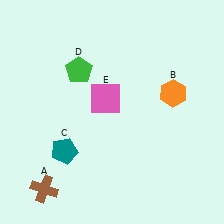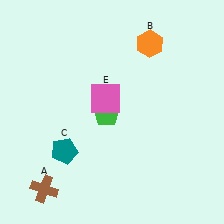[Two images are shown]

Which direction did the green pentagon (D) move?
The green pentagon (D) moved down.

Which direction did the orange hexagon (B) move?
The orange hexagon (B) moved up.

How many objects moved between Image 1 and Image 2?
2 objects moved between the two images.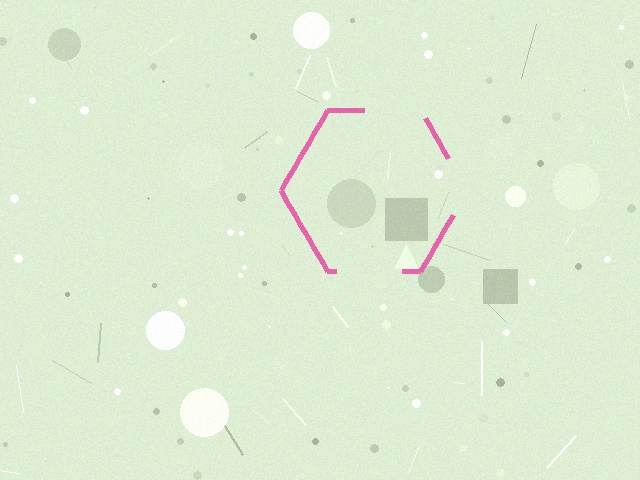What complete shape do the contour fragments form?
The contour fragments form a hexagon.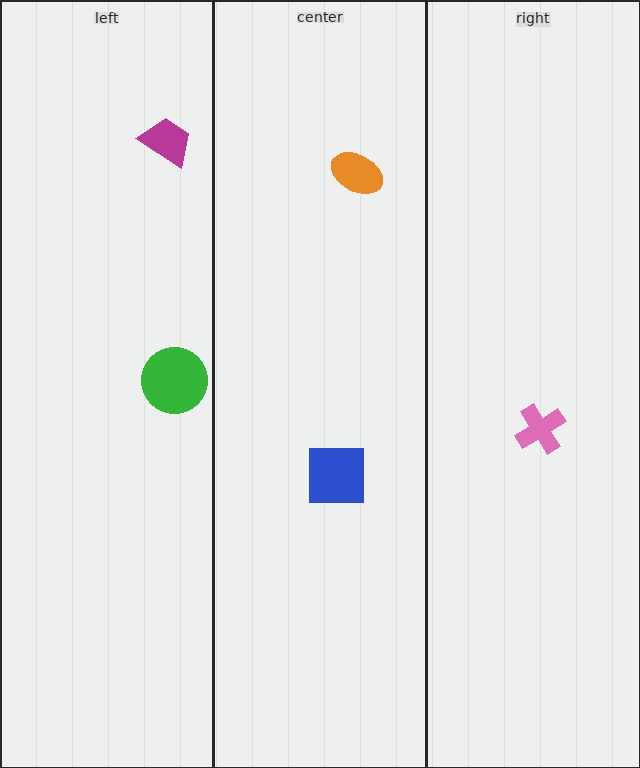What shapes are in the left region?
The magenta trapezoid, the green circle.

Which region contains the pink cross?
The right region.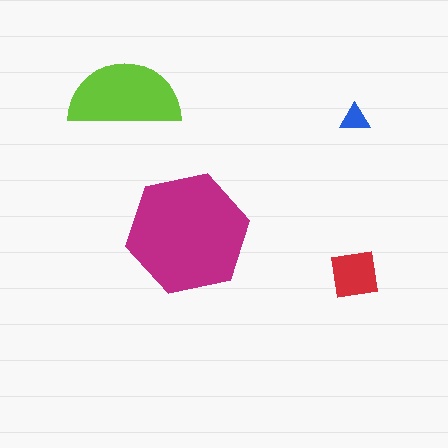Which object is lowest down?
The red square is bottommost.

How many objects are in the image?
There are 4 objects in the image.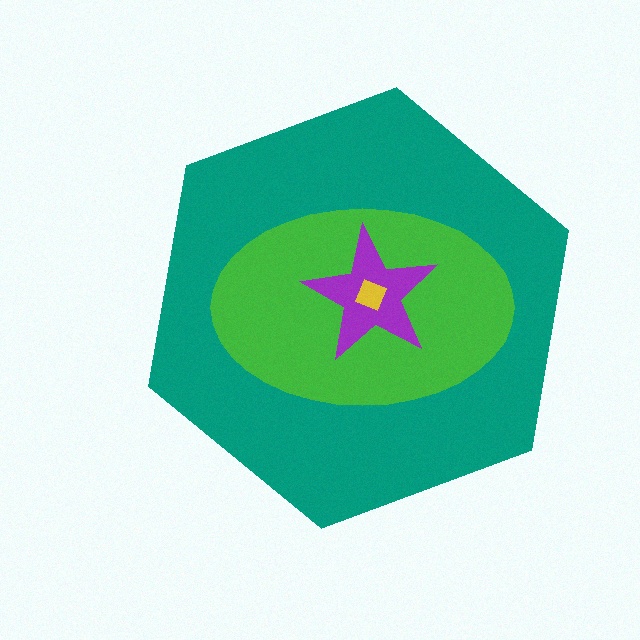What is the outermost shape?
The teal hexagon.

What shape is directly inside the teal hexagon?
The green ellipse.